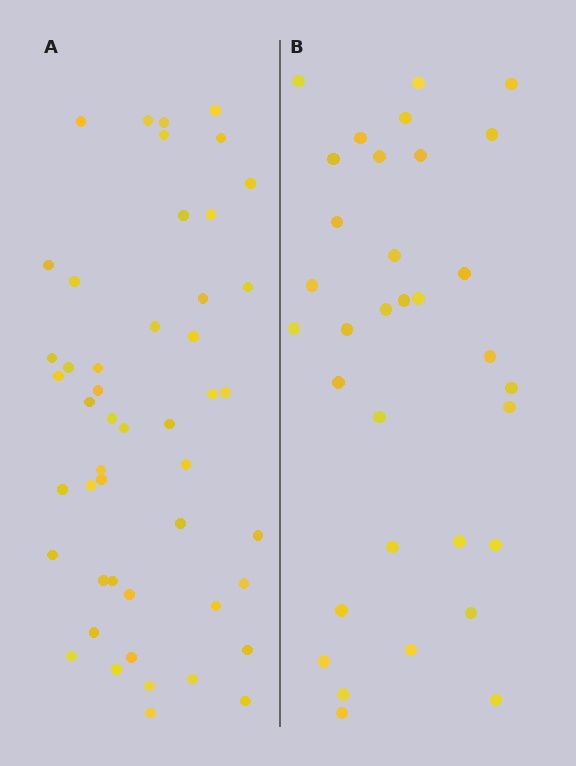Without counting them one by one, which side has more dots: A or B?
Region A (the left region) has more dots.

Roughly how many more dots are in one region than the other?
Region A has approximately 15 more dots than region B.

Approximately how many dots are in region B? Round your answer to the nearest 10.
About 30 dots. (The exact count is 33, which rounds to 30.)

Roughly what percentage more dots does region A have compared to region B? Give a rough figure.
About 45% more.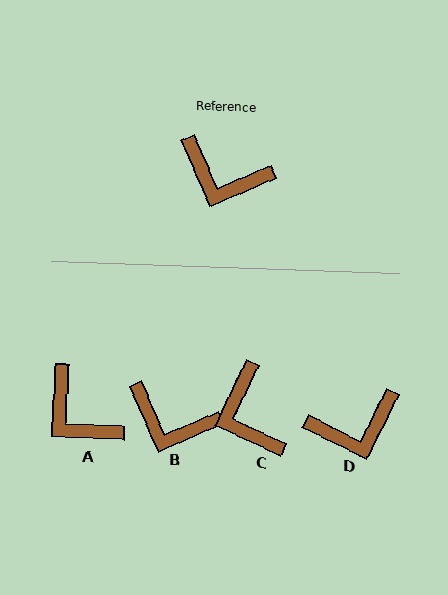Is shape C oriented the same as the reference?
No, it is off by about 49 degrees.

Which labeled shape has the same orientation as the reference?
B.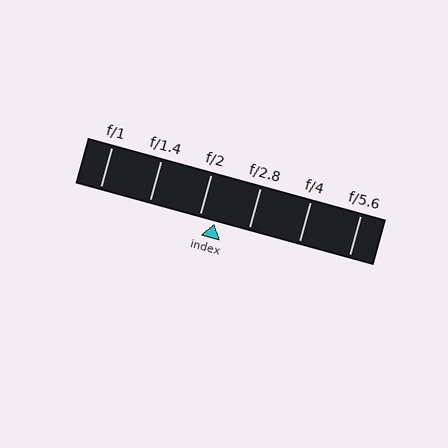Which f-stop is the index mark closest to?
The index mark is closest to f/2.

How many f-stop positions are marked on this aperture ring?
There are 6 f-stop positions marked.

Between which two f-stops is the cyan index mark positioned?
The index mark is between f/2 and f/2.8.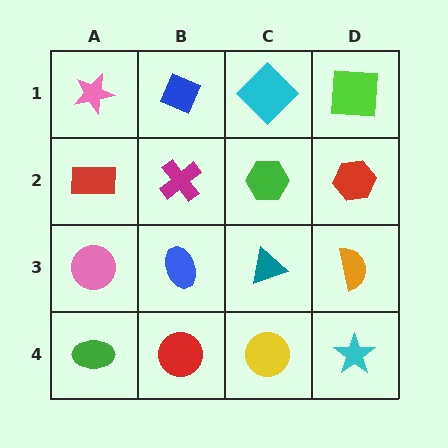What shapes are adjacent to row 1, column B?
A magenta cross (row 2, column B), a pink star (row 1, column A), a cyan diamond (row 1, column C).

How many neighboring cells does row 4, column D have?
2.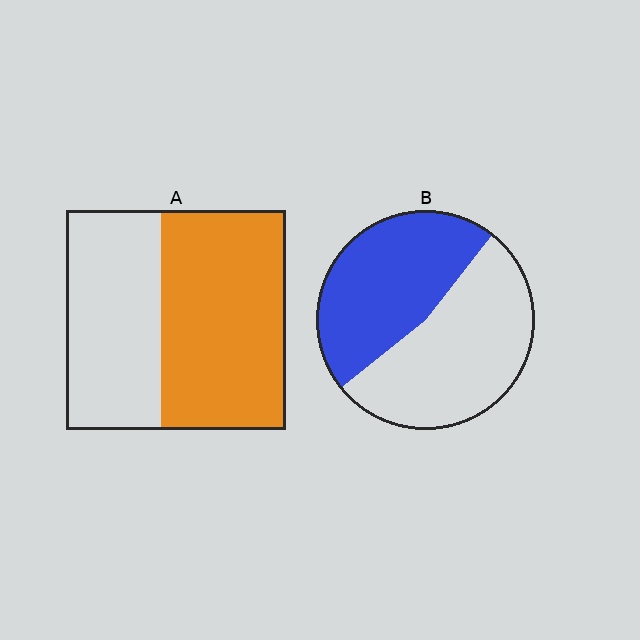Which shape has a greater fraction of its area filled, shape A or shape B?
Shape A.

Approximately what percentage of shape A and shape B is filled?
A is approximately 55% and B is approximately 45%.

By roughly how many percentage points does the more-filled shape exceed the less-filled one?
By roughly 10 percentage points (A over B).